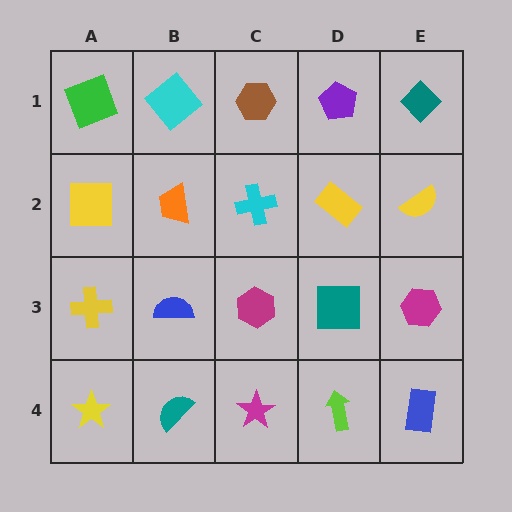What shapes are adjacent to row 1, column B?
An orange trapezoid (row 2, column B), a green square (row 1, column A), a brown hexagon (row 1, column C).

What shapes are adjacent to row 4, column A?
A yellow cross (row 3, column A), a teal semicircle (row 4, column B).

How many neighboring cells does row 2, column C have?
4.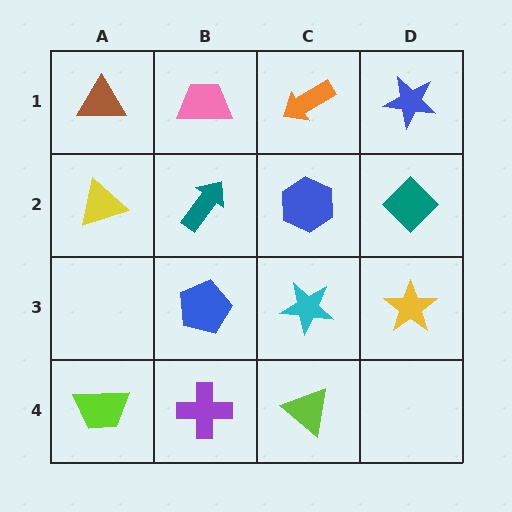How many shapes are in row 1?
4 shapes.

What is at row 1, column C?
An orange arrow.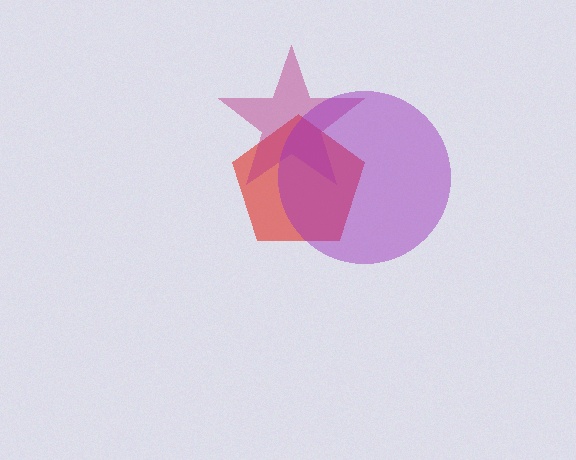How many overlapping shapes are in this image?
There are 3 overlapping shapes in the image.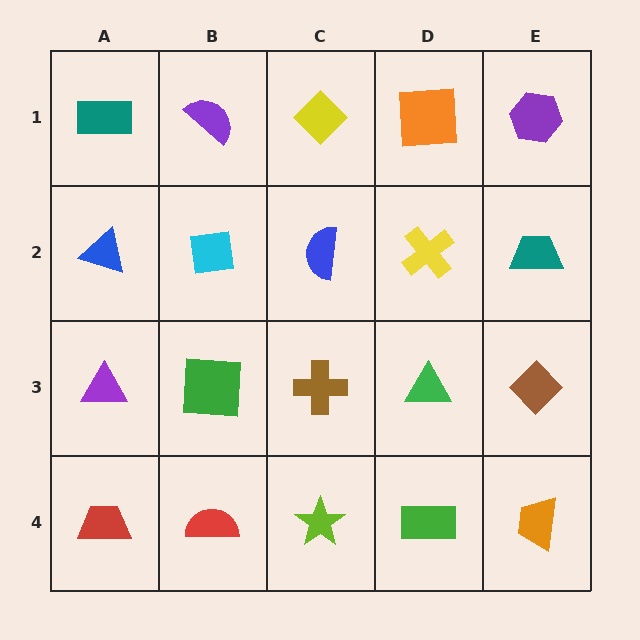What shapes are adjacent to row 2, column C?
A yellow diamond (row 1, column C), a brown cross (row 3, column C), a cyan square (row 2, column B), a yellow cross (row 2, column D).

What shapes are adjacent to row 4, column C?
A brown cross (row 3, column C), a red semicircle (row 4, column B), a green rectangle (row 4, column D).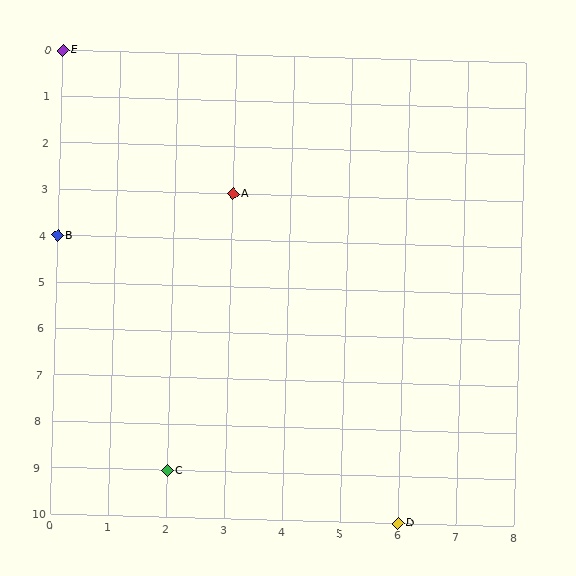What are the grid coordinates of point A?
Point A is at grid coordinates (3, 3).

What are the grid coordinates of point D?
Point D is at grid coordinates (6, 10).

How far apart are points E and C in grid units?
Points E and C are 2 columns and 9 rows apart (about 9.2 grid units diagonally).